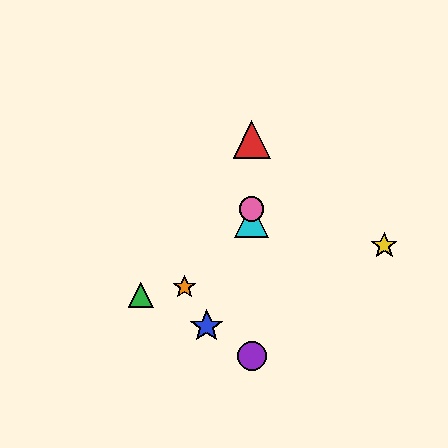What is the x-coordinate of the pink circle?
The pink circle is at x≈252.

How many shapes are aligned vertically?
4 shapes (the red triangle, the purple circle, the cyan triangle, the pink circle) are aligned vertically.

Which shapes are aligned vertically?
The red triangle, the purple circle, the cyan triangle, the pink circle are aligned vertically.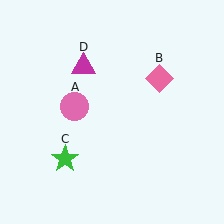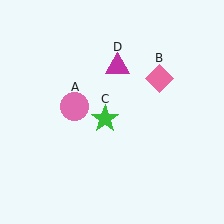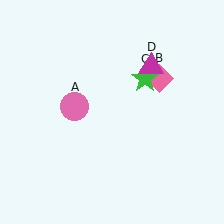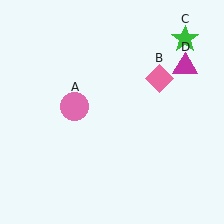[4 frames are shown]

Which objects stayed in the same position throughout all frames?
Pink circle (object A) and pink diamond (object B) remained stationary.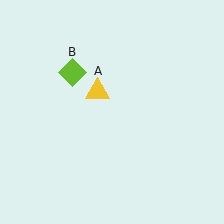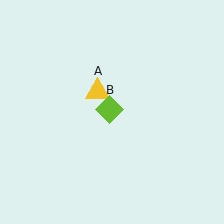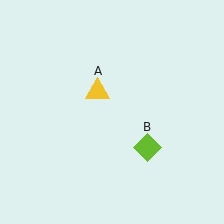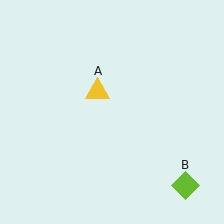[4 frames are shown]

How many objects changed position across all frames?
1 object changed position: lime diamond (object B).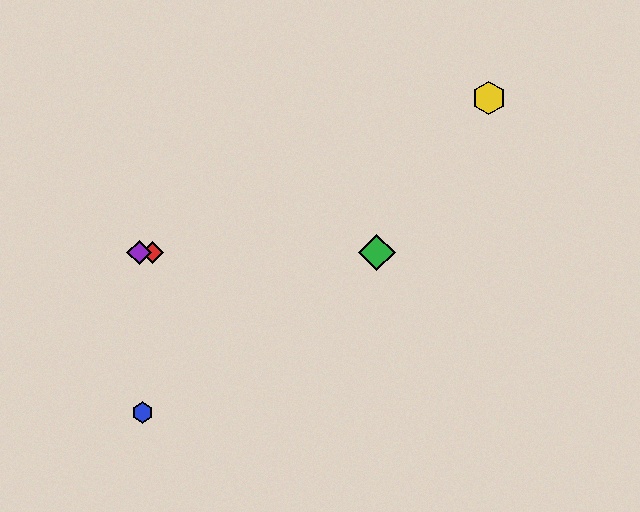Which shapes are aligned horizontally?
The red diamond, the green diamond, the purple diamond are aligned horizontally.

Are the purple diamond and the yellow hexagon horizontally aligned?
No, the purple diamond is at y≈252 and the yellow hexagon is at y≈98.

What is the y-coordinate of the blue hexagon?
The blue hexagon is at y≈412.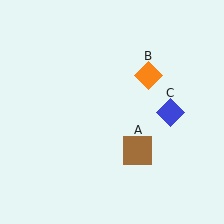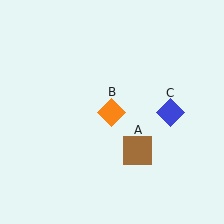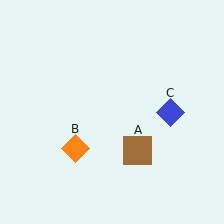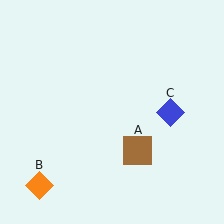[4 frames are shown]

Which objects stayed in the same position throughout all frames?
Brown square (object A) and blue diamond (object C) remained stationary.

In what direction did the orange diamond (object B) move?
The orange diamond (object B) moved down and to the left.